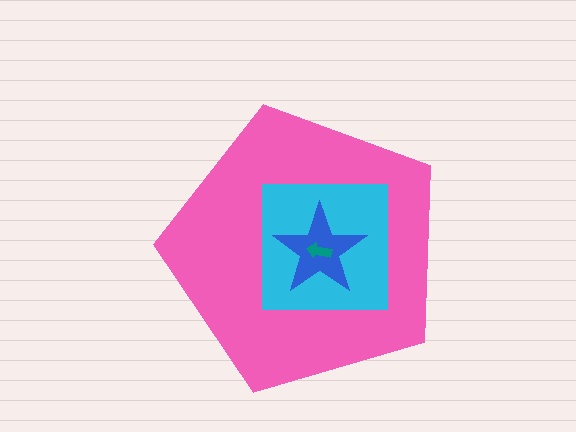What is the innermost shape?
The teal arrow.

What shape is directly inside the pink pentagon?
The cyan square.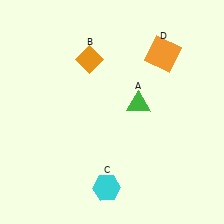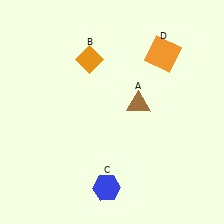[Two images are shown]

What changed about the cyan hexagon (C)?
In Image 1, C is cyan. In Image 2, it changed to blue.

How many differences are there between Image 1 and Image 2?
There are 2 differences between the two images.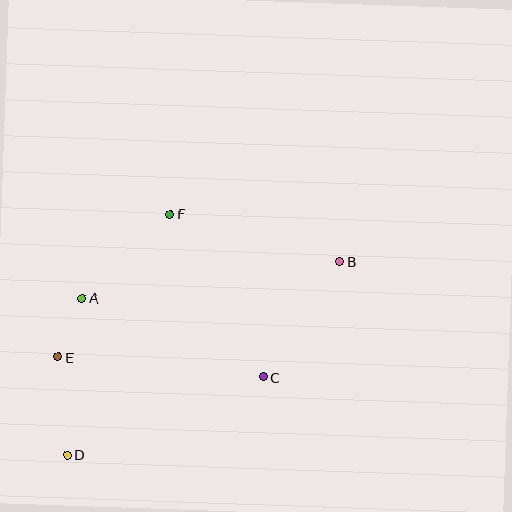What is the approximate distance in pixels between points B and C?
The distance between B and C is approximately 139 pixels.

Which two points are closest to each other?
Points A and E are closest to each other.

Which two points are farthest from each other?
Points B and D are farthest from each other.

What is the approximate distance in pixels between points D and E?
The distance between D and E is approximately 98 pixels.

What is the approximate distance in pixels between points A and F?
The distance between A and F is approximately 122 pixels.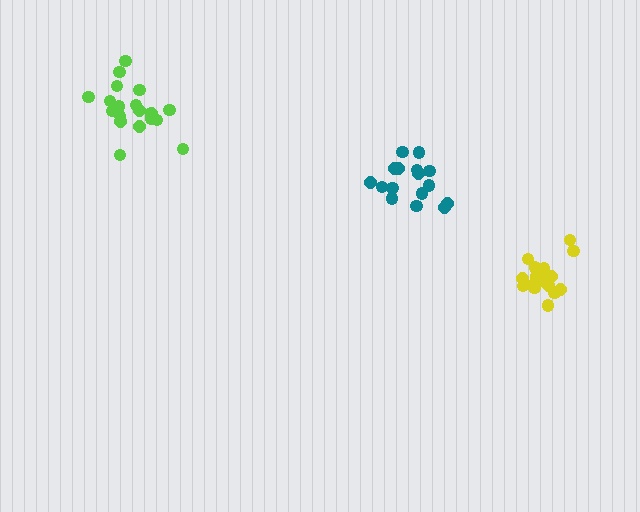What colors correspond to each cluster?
The clusters are colored: yellow, teal, lime.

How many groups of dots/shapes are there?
There are 3 groups.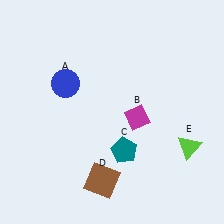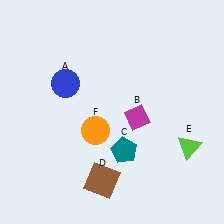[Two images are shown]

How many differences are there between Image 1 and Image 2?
There is 1 difference between the two images.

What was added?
An orange circle (F) was added in Image 2.